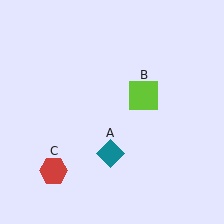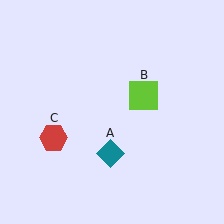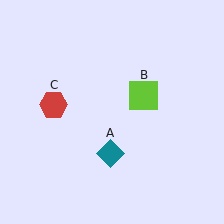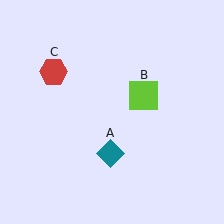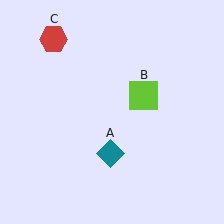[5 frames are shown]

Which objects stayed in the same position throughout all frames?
Teal diamond (object A) and lime square (object B) remained stationary.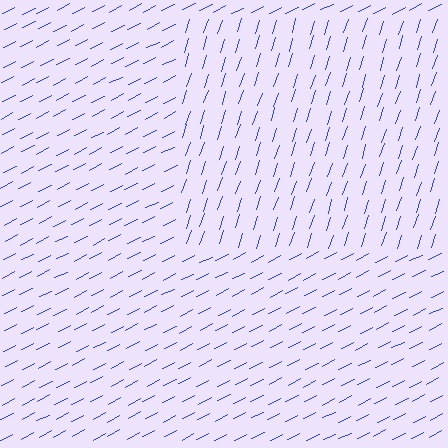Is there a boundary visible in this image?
Yes, there is a texture boundary formed by a change in line orientation.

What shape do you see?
I see a rectangle.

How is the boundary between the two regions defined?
The boundary is defined purely by a change in line orientation (approximately 45 degrees difference). All lines are the same color and thickness.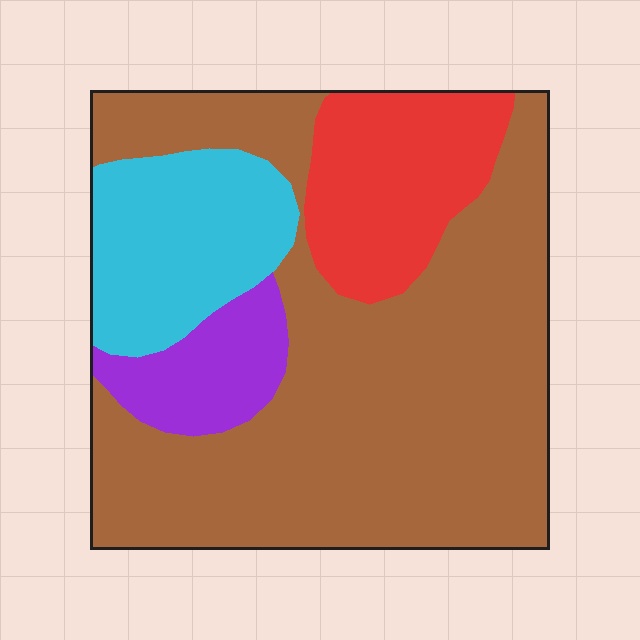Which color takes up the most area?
Brown, at roughly 60%.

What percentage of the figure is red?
Red covers about 15% of the figure.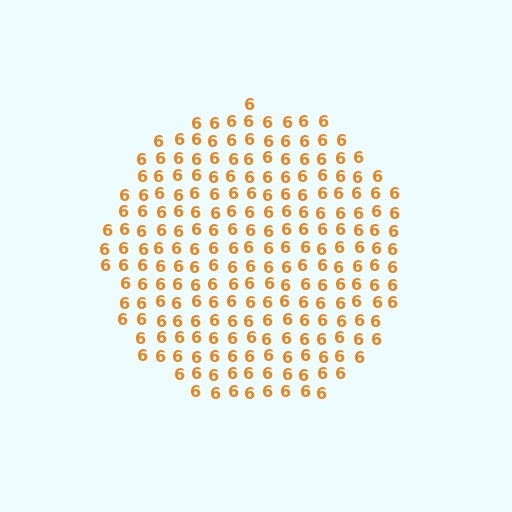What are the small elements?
The small elements are digit 6's.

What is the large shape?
The large shape is a circle.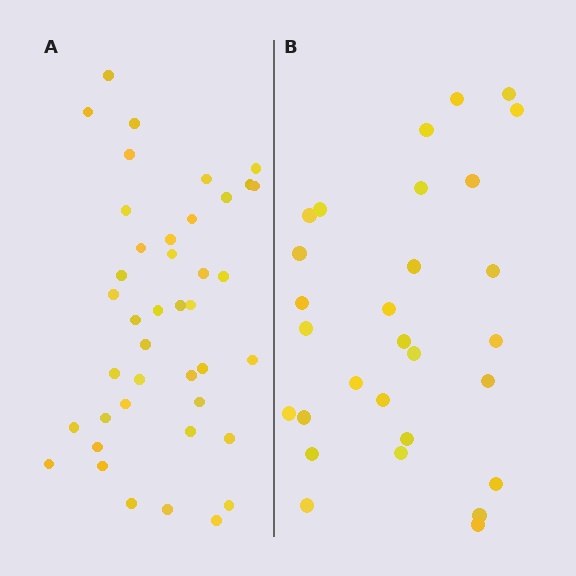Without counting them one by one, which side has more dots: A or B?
Region A (the left region) has more dots.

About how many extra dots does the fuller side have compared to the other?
Region A has roughly 12 or so more dots than region B.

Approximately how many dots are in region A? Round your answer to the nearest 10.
About 40 dots. (The exact count is 41, which rounds to 40.)